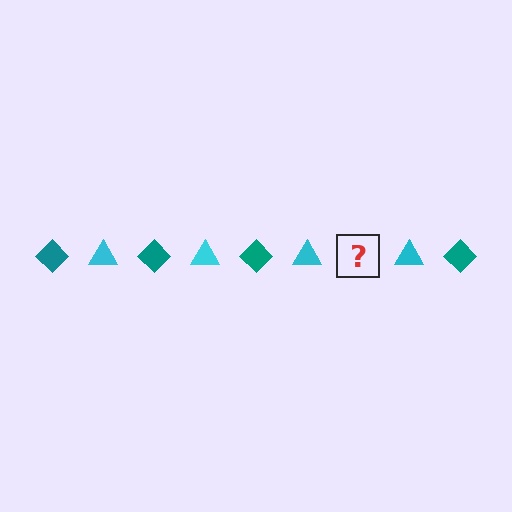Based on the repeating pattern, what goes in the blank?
The blank should be a teal diamond.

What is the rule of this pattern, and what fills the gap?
The rule is that the pattern alternates between teal diamond and cyan triangle. The gap should be filled with a teal diamond.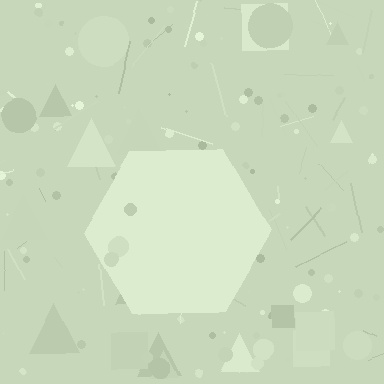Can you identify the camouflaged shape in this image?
The camouflaged shape is a hexagon.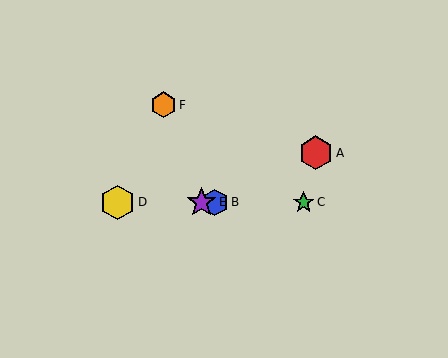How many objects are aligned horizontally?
4 objects (B, C, D, E) are aligned horizontally.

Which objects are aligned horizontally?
Objects B, C, D, E are aligned horizontally.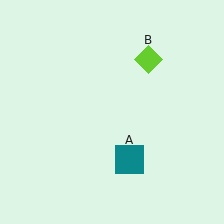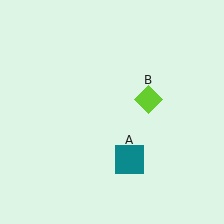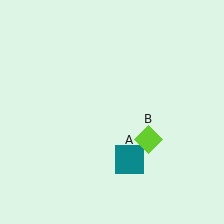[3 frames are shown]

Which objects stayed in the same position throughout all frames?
Teal square (object A) remained stationary.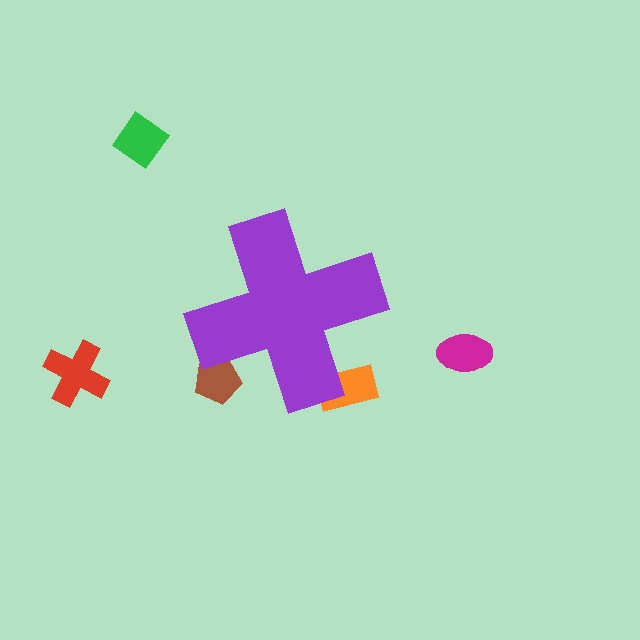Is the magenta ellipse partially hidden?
No, the magenta ellipse is fully visible.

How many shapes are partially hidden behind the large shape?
2 shapes are partially hidden.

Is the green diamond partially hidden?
No, the green diamond is fully visible.